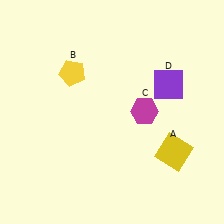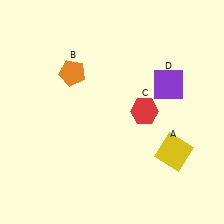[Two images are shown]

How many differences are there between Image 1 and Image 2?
There are 2 differences between the two images.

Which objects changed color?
B changed from yellow to orange. C changed from magenta to red.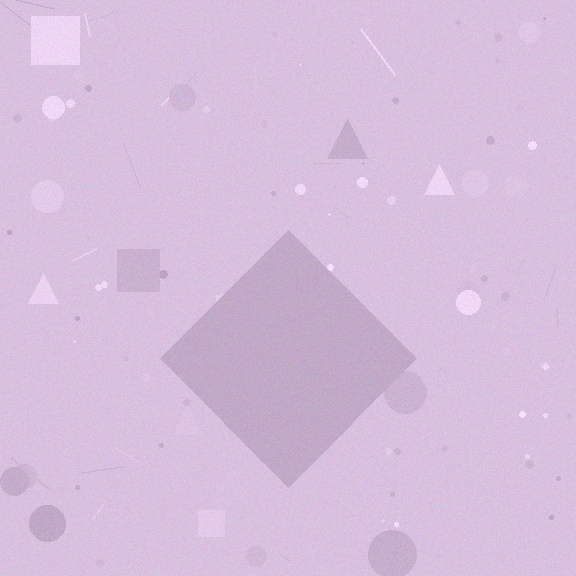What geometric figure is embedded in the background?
A diamond is embedded in the background.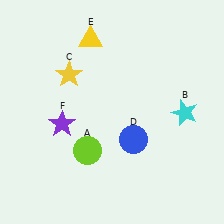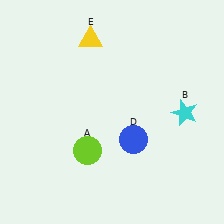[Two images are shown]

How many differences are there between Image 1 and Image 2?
There are 2 differences between the two images.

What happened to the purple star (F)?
The purple star (F) was removed in Image 2. It was in the bottom-left area of Image 1.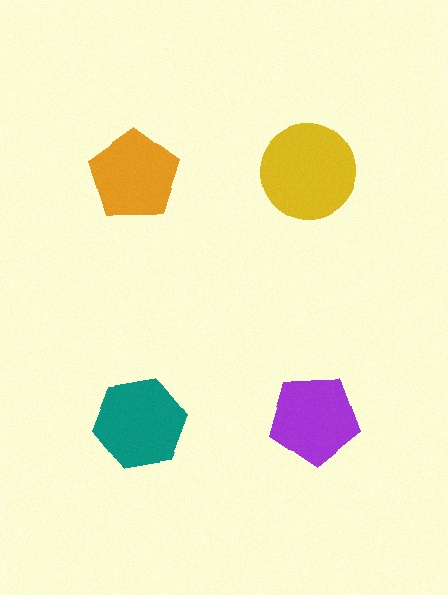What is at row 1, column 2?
A yellow circle.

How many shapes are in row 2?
2 shapes.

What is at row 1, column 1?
An orange pentagon.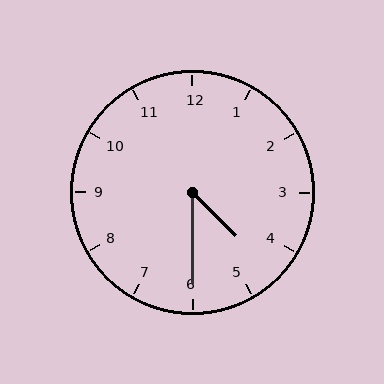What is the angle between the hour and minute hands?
Approximately 45 degrees.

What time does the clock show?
4:30.